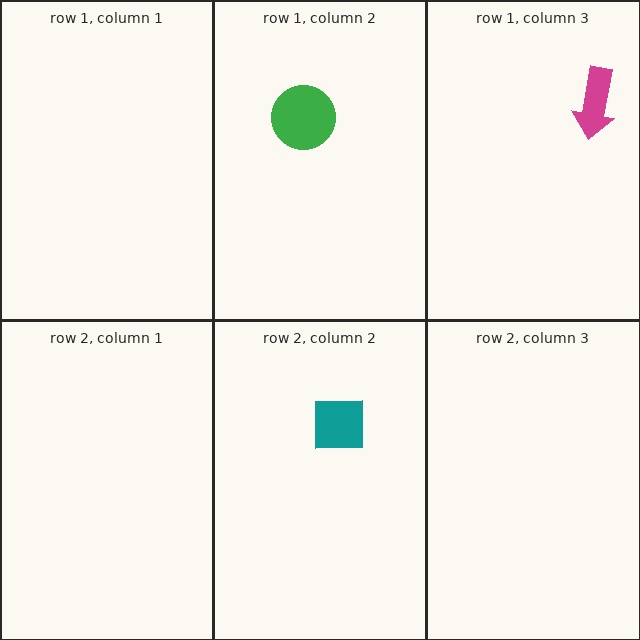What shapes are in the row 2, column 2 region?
The teal square.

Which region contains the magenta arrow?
The row 1, column 3 region.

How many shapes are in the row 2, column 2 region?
1.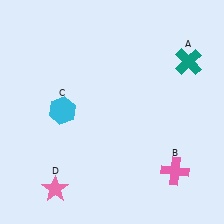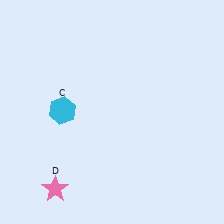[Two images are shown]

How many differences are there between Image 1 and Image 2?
There are 2 differences between the two images.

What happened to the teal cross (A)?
The teal cross (A) was removed in Image 2. It was in the top-right area of Image 1.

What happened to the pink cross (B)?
The pink cross (B) was removed in Image 2. It was in the bottom-right area of Image 1.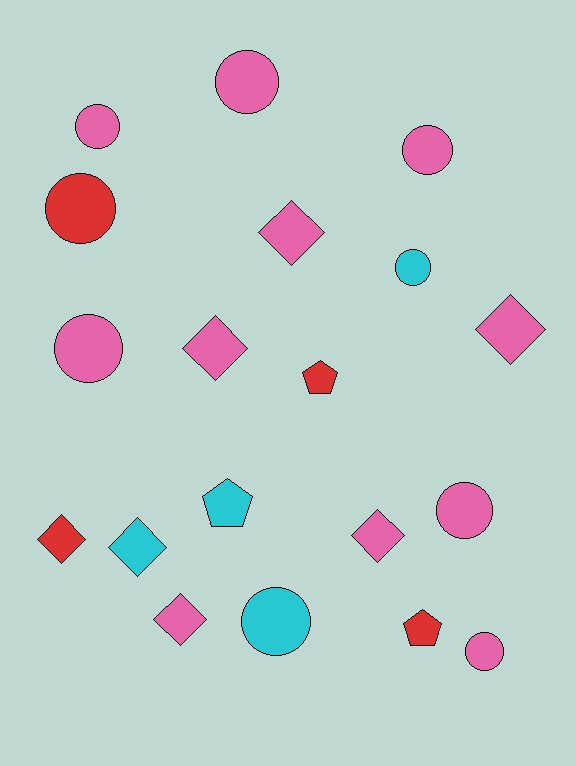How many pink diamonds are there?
There are 5 pink diamonds.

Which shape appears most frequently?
Circle, with 9 objects.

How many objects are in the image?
There are 19 objects.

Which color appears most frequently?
Pink, with 11 objects.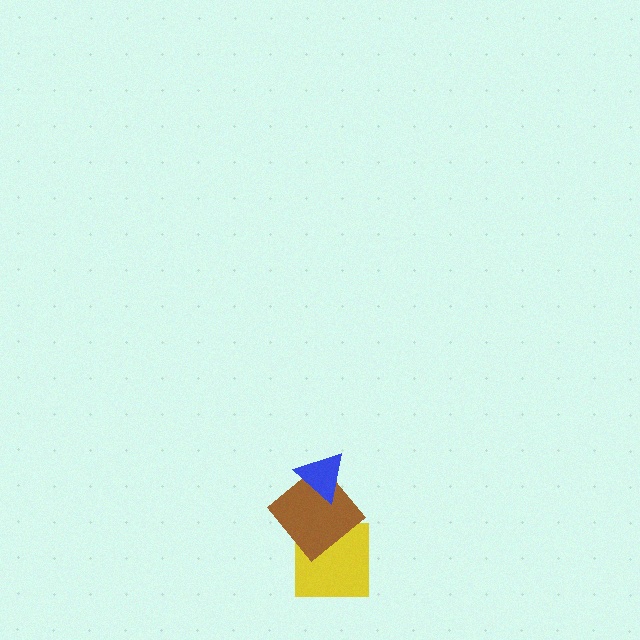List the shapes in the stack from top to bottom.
From top to bottom: the blue triangle, the brown diamond, the yellow square.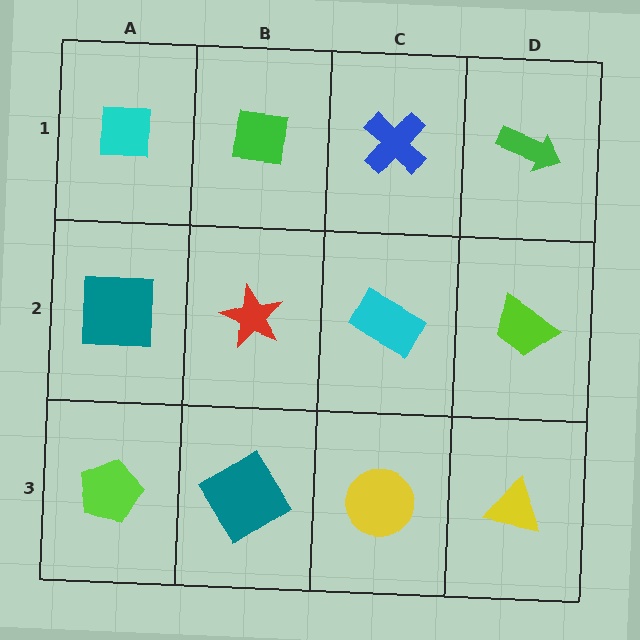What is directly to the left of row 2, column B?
A teal square.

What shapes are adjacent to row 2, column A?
A cyan square (row 1, column A), a lime pentagon (row 3, column A), a red star (row 2, column B).